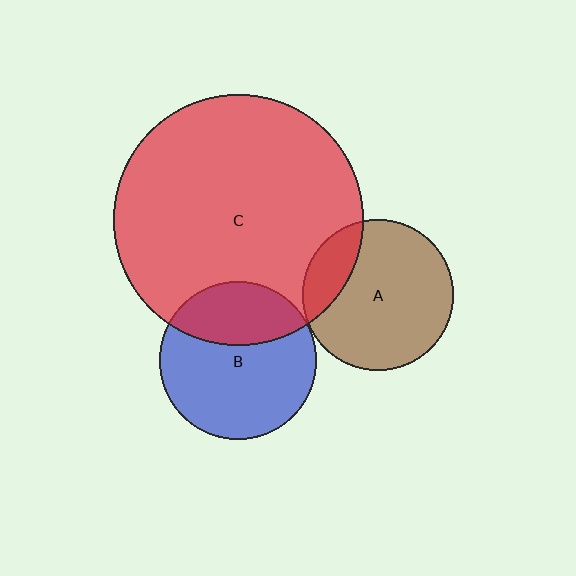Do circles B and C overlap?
Yes.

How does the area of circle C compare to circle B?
Approximately 2.5 times.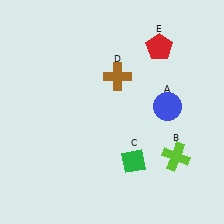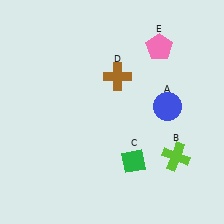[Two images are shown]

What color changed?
The pentagon (E) changed from red in Image 1 to pink in Image 2.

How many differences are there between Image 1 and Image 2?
There is 1 difference between the two images.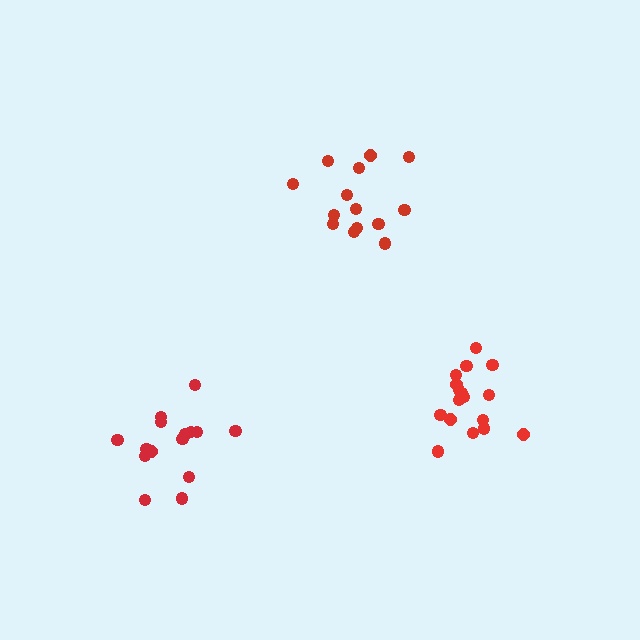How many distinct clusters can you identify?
There are 3 distinct clusters.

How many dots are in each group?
Group 1: 14 dots, Group 2: 15 dots, Group 3: 17 dots (46 total).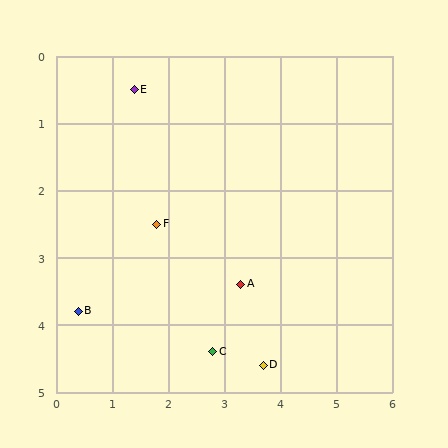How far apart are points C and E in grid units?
Points C and E are about 4.1 grid units apart.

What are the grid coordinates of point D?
Point D is at approximately (3.7, 4.6).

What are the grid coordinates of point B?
Point B is at approximately (0.4, 3.8).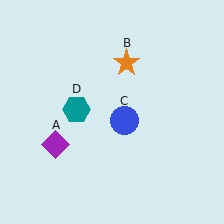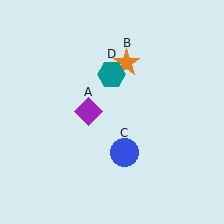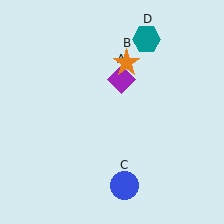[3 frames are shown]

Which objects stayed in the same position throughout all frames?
Orange star (object B) remained stationary.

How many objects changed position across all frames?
3 objects changed position: purple diamond (object A), blue circle (object C), teal hexagon (object D).